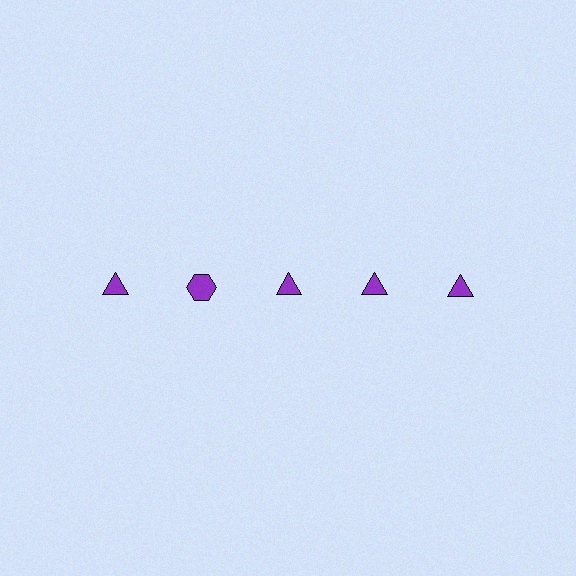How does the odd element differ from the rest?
It has a different shape: hexagon instead of triangle.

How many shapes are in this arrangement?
There are 5 shapes arranged in a grid pattern.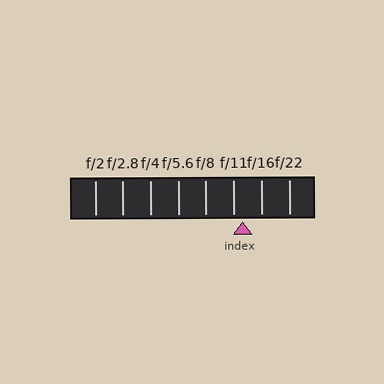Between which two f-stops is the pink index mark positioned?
The index mark is between f/11 and f/16.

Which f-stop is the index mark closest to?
The index mark is closest to f/11.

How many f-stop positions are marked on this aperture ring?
There are 8 f-stop positions marked.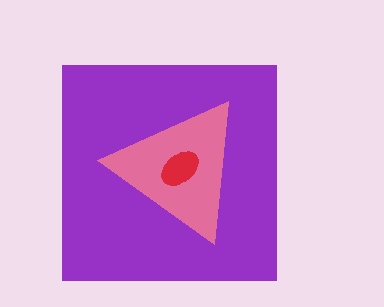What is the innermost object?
The red ellipse.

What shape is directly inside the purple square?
The pink triangle.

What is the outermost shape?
The purple square.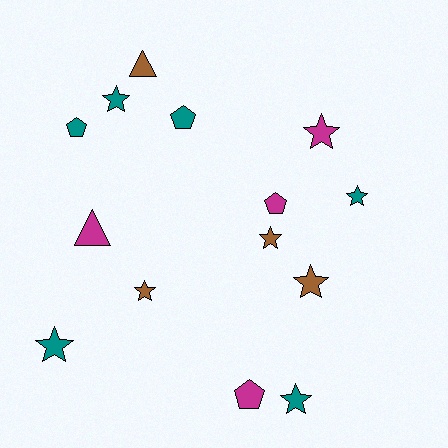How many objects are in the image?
There are 14 objects.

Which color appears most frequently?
Teal, with 6 objects.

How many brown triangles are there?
There is 1 brown triangle.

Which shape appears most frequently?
Star, with 8 objects.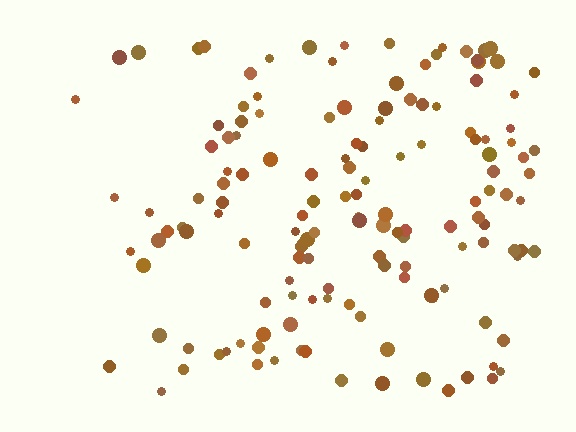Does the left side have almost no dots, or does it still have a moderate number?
Still a moderate number, just noticeably fewer than the right.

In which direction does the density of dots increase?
From left to right, with the right side densest.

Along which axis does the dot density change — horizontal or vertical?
Horizontal.